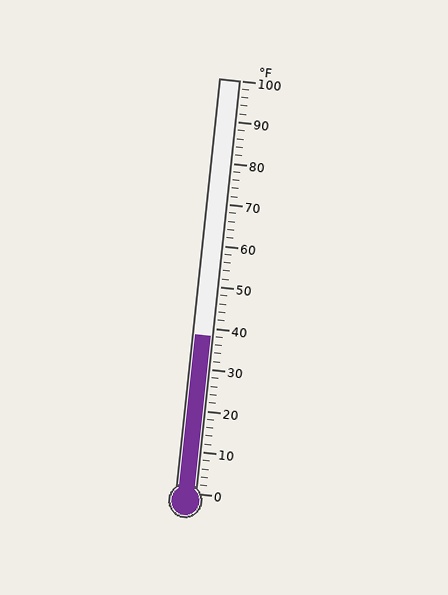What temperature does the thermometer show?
The thermometer shows approximately 38°F.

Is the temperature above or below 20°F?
The temperature is above 20°F.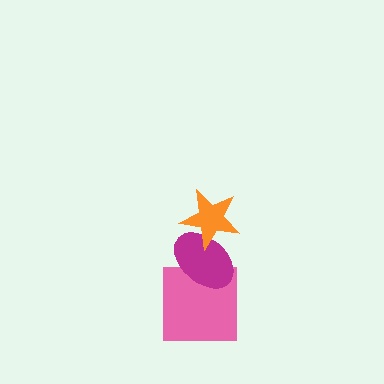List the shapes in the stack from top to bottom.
From top to bottom: the orange star, the magenta ellipse, the pink square.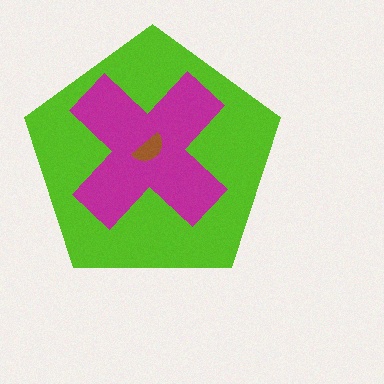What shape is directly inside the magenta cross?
The brown semicircle.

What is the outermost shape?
The lime pentagon.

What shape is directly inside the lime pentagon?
The magenta cross.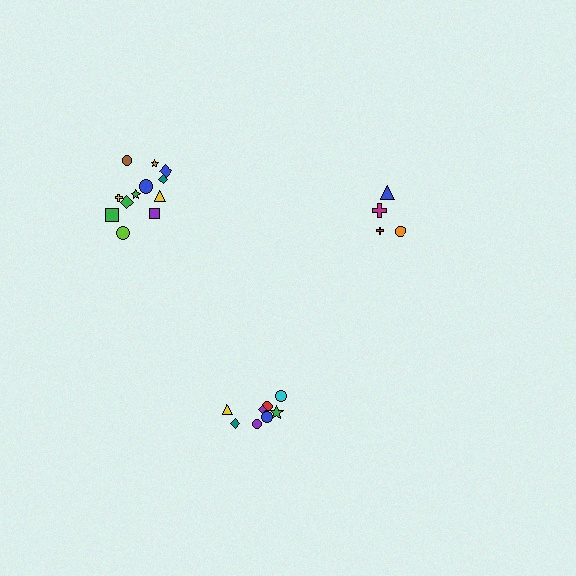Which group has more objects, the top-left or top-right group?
The top-left group.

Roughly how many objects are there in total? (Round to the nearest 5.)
Roughly 25 objects in total.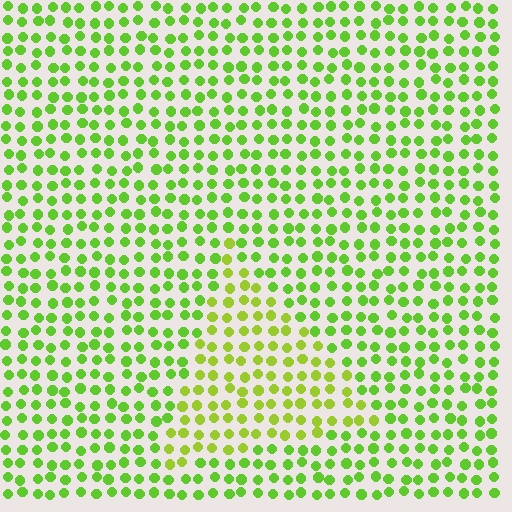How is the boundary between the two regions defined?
The boundary is defined purely by a slight shift in hue (about 23 degrees). Spacing, size, and orientation are identical on both sides.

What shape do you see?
I see a triangle.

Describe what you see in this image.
The image is filled with small lime elements in a uniform arrangement. A triangle-shaped region is visible where the elements are tinted to a slightly different hue, forming a subtle color boundary.